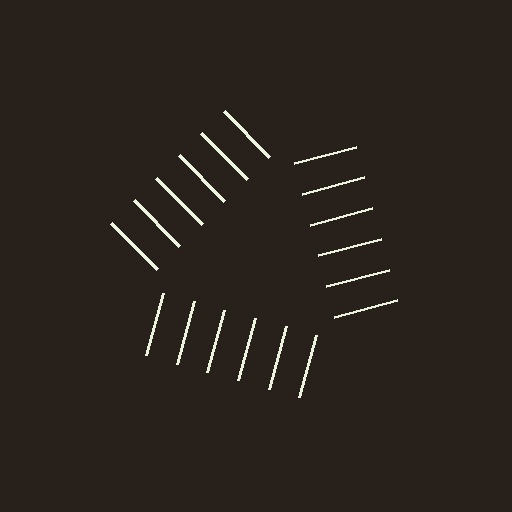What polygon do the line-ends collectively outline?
An illusory triangle — the line segments terminate on its edges but no continuous stroke is drawn.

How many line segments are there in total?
18 — 6 along each of the 3 edges.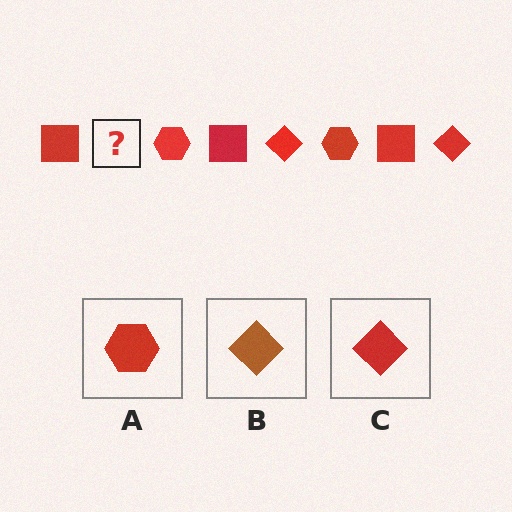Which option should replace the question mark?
Option C.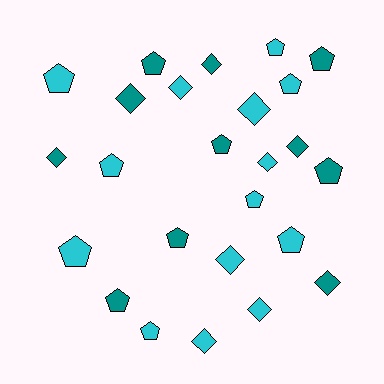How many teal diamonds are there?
There are 5 teal diamonds.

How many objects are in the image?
There are 25 objects.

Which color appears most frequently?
Cyan, with 14 objects.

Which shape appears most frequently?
Pentagon, with 14 objects.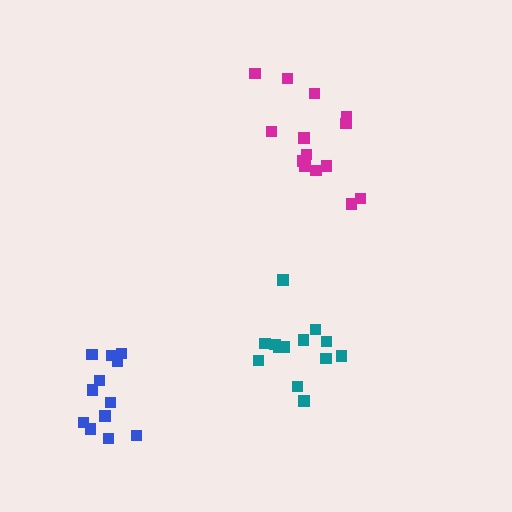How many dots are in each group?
Group 1: 13 dots, Group 2: 14 dots, Group 3: 12 dots (39 total).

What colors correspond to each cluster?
The clusters are colored: teal, magenta, blue.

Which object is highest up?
The magenta cluster is topmost.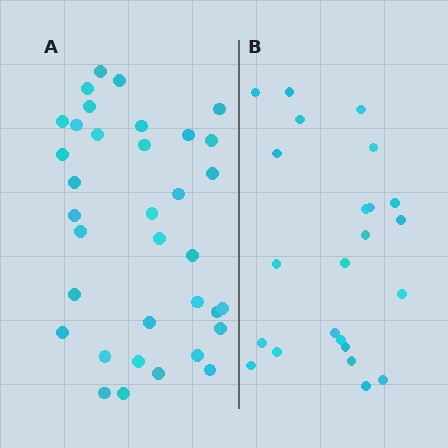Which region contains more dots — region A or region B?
Region A (the left region) has more dots.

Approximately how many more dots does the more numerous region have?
Region A has roughly 12 or so more dots than region B.